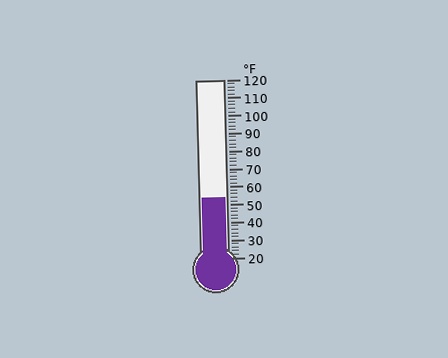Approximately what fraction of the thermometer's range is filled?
The thermometer is filled to approximately 35% of its range.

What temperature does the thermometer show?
The thermometer shows approximately 54°F.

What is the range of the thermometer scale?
The thermometer scale ranges from 20°F to 120°F.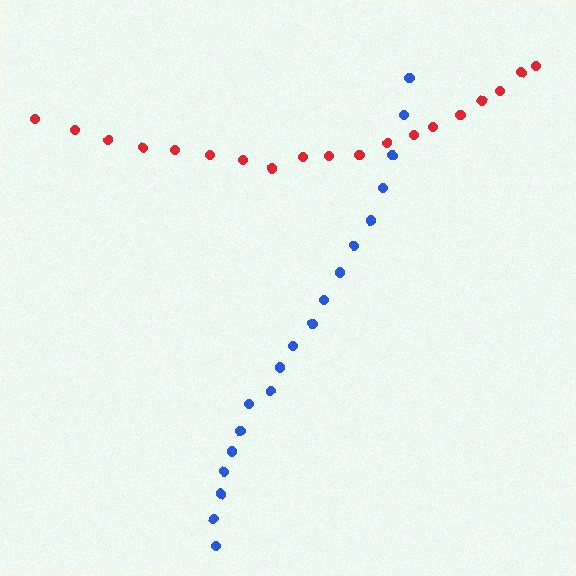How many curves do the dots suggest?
There are 2 distinct paths.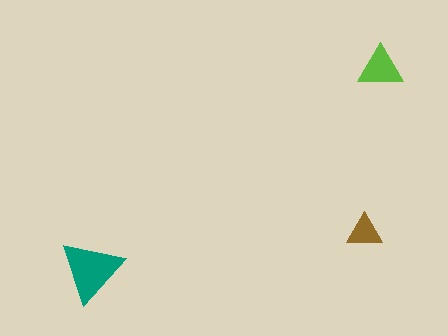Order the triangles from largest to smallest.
the teal one, the lime one, the brown one.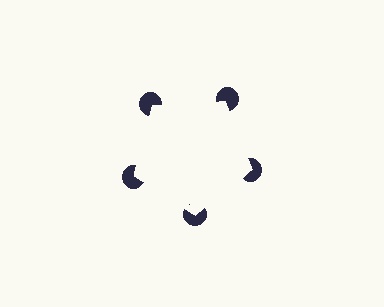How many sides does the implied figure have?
5 sides.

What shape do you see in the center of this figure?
An illusory pentagon — its edges are inferred from the aligned wedge cuts in the pac-man discs, not physically drawn.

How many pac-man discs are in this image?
There are 5 — one at each vertex of the illusory pentagon.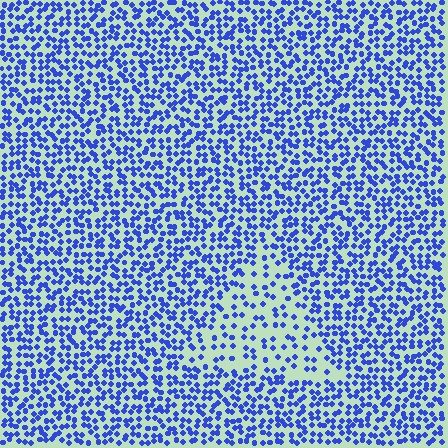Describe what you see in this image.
The image contains small blue elements arranged at two different densities. A triangle-shaped region is visible where the elements are less densely packed than the surrounding area.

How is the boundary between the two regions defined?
The boundary is defined by a change in element density (approximately 2.1x ratio). All elements are the same color, size, and shape.